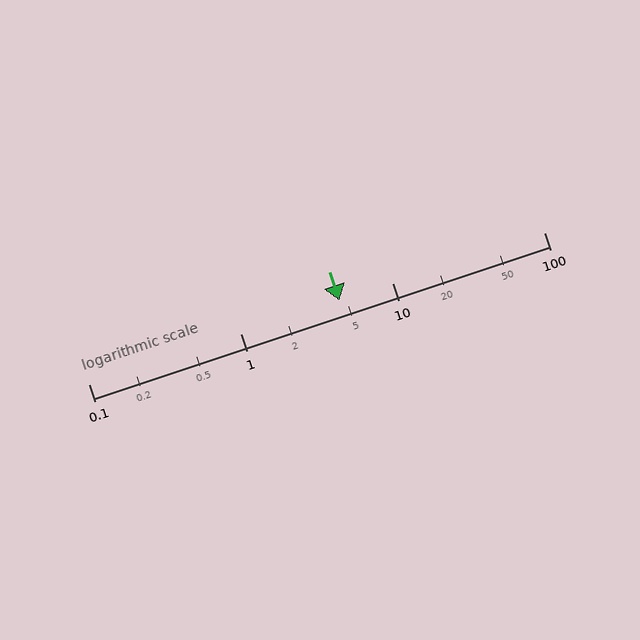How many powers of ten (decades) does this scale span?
The scale spans 3 decades, from 0.1 to 100.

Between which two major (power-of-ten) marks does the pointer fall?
The pointer is between 1 and 10.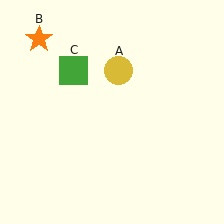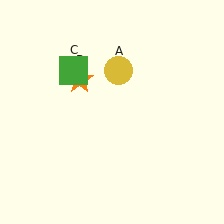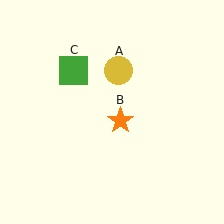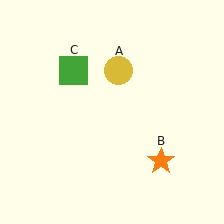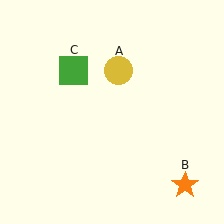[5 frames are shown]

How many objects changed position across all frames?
1 object changed position: orange star (object B).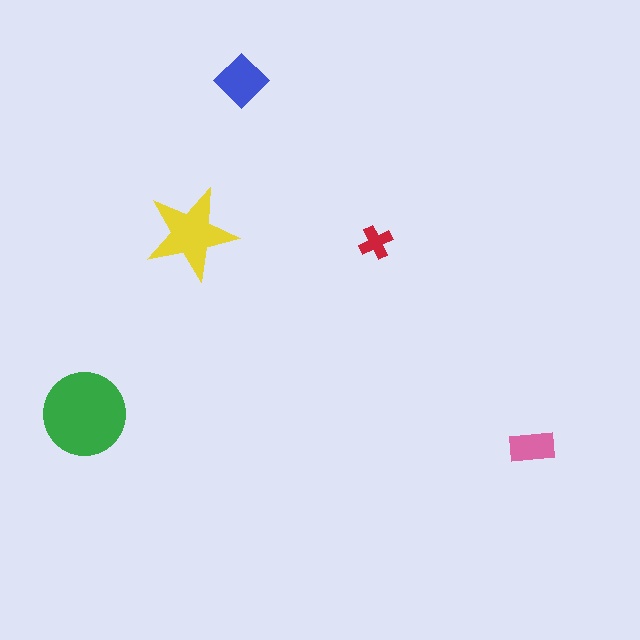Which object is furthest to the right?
The pink rectangle is rightmost.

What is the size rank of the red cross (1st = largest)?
5th.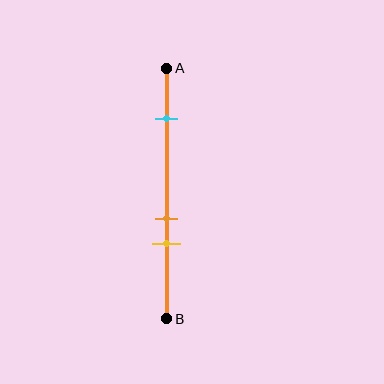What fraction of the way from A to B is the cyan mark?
The cyan mark is approximately 20% (0.2) of the way from A to B.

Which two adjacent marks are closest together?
The orange and yellow marks are the closest adjacent pair.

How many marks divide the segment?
There are 3 marks dividing the segment.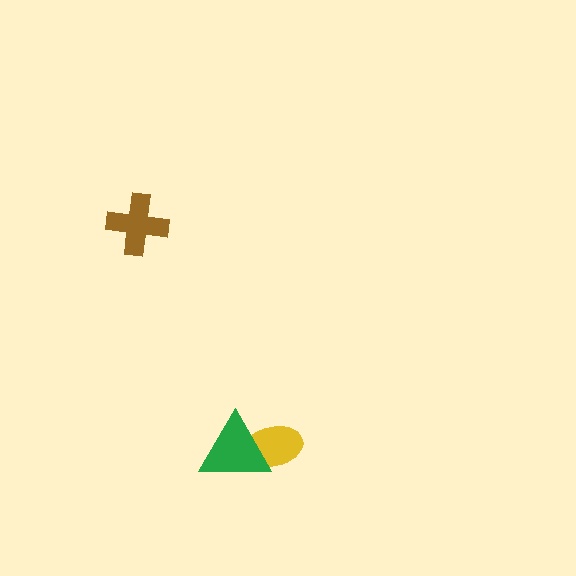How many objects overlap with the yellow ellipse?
1 object overlaps with the yellow ellipse.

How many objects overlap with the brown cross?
0 objects overlap with the brown cross.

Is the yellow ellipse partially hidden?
Yes, it is partially covered by another shape.